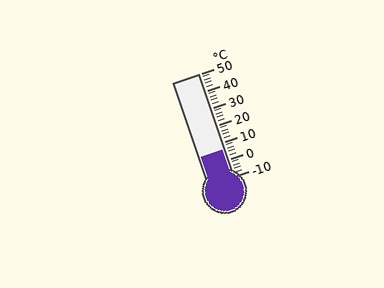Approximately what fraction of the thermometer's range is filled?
The thermometer is filled to approximately 25% of its range.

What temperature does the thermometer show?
The thermometer shows approximately 6°C.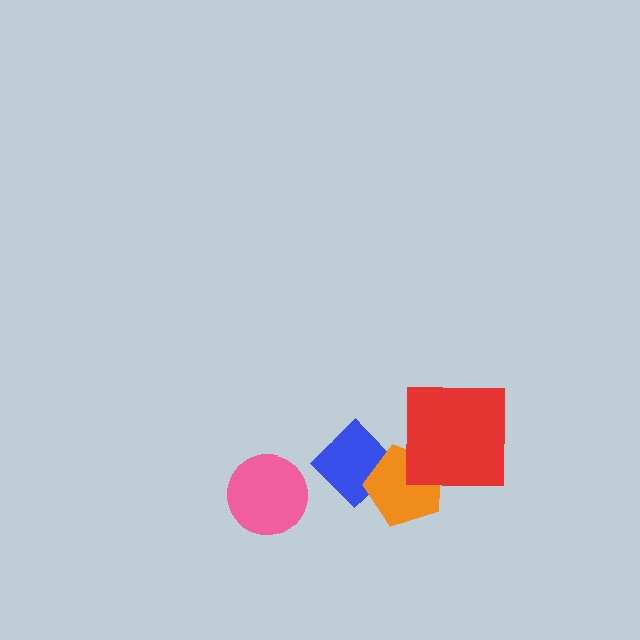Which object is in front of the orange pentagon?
The red square is in front of the orange pentagon.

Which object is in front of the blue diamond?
The orange pentagon is in front of the blue diamond.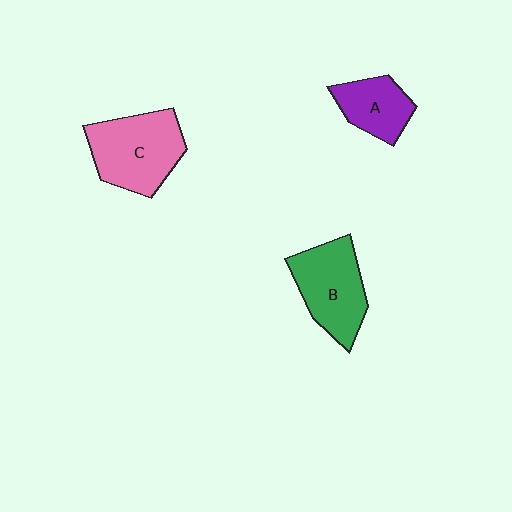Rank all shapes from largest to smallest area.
From largest to smallest: C (pink), B (green), A (purple).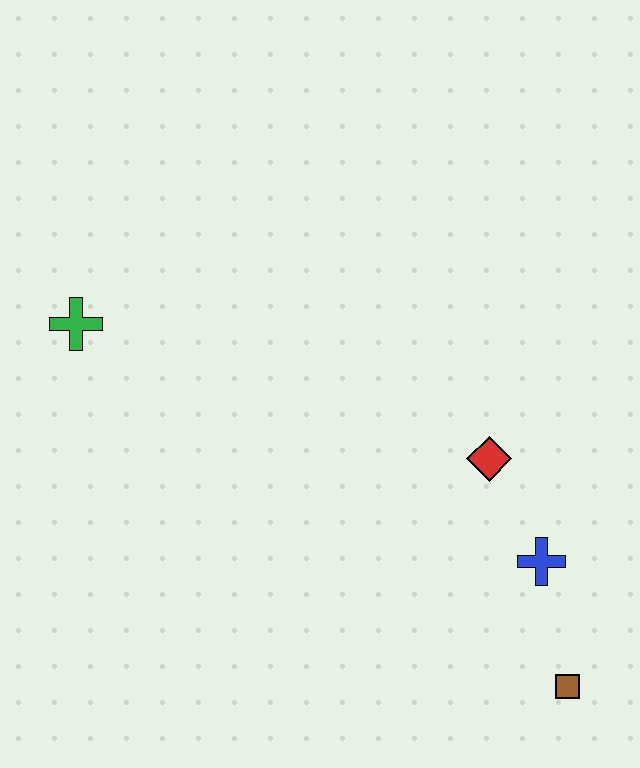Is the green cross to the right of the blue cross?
No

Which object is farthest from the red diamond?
The green cross is farthest from the red diamond.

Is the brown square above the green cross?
No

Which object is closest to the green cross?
The red diamond is closest to the green cross.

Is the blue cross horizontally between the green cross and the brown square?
Yes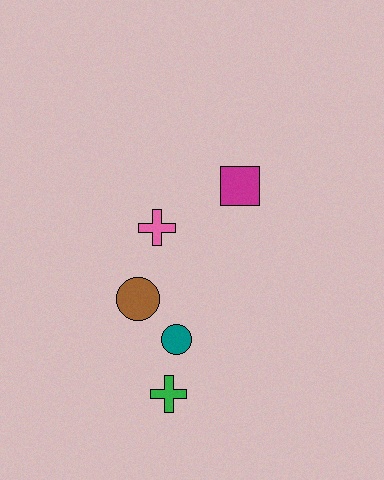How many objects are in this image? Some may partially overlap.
There are 5 objects.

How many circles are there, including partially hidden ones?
There are 2 circles.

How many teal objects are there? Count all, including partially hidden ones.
There is 1 teal object.